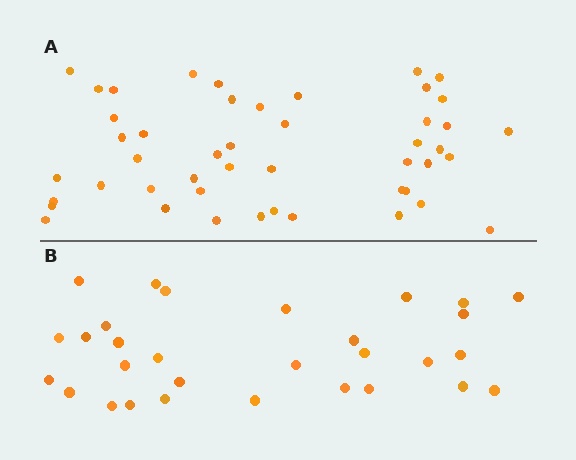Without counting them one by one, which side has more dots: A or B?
Region A (the top region) has more dots.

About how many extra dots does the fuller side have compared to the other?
Region A has approximately 15 more dots than region B.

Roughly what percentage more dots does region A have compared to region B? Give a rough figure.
About 55% more.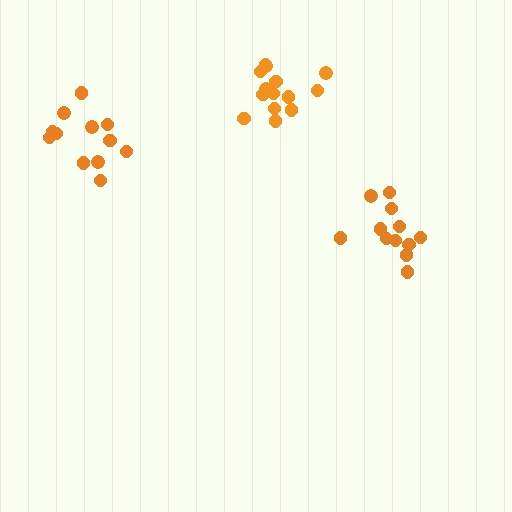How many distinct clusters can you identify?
There are 3 distinct clusters.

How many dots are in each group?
Group 1: 12 dots, Group 2: 13 dots, Group 3: 14 dots (39 total).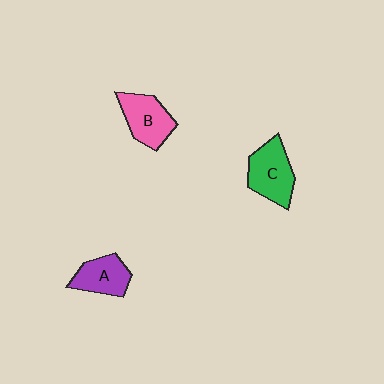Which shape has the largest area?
Shape C (green).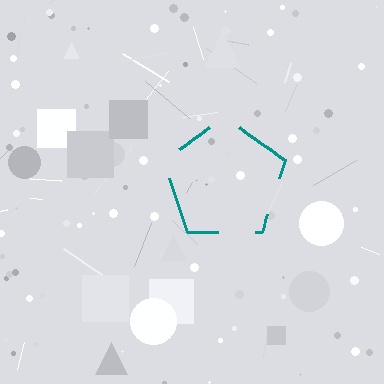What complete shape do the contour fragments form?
The contour fragments form a pentagon.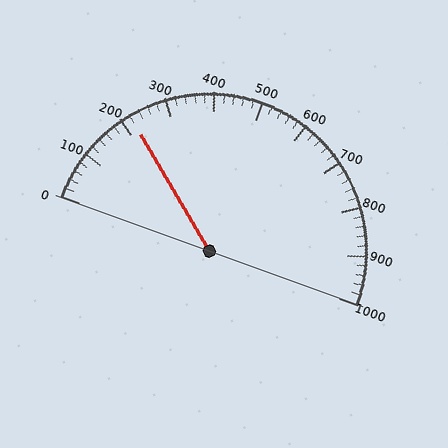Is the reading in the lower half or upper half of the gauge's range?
The reading is in the lower half of the range (0 to 1000).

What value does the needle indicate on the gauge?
The needle indicates approximately 220.